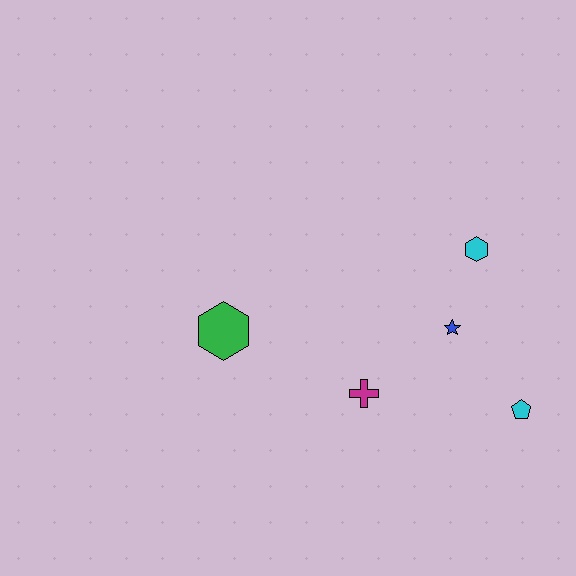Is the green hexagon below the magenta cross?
No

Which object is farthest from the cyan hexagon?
The green hexagon is farthest from the cyan hexagon.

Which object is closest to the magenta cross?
The blue star is closest to the magenta cross.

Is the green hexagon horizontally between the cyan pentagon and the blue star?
No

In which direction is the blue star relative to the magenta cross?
The blue star is to the right of the magenta cross.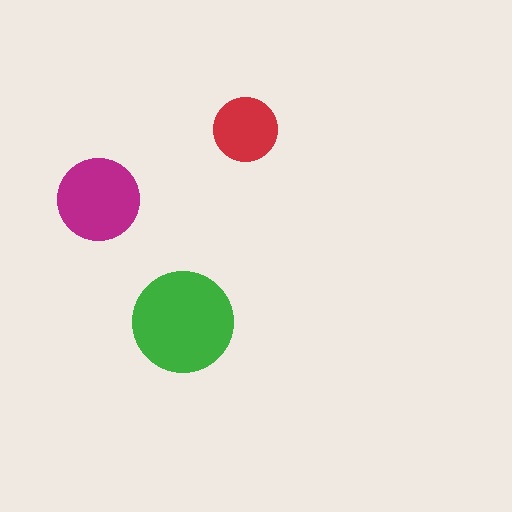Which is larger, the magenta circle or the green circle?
The green one.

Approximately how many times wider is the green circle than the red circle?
About 1.5 times wider.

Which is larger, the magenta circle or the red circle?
The magenta one.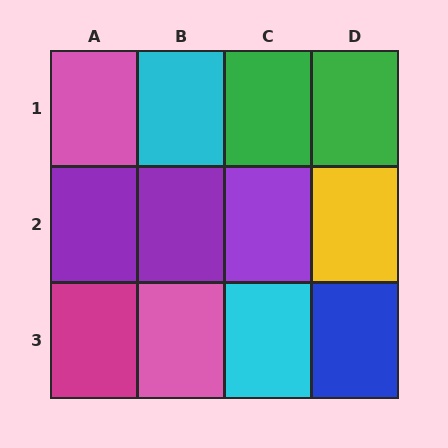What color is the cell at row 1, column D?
Green.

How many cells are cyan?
2 cells are cyan.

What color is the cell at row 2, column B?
Purple.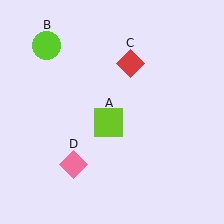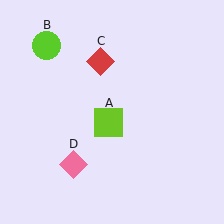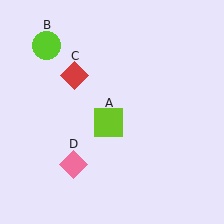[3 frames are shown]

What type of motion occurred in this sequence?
The red diamond (object C) rotated counterclockwise around the center of the scene.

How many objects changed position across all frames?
1 object changed position: red diamond (object C).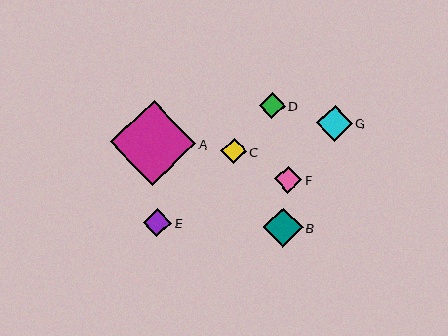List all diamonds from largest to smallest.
From largest to smallest: A, B, G, E, F, D, C.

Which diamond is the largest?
Diamond A is the largest with a size of approximately 85 pixels.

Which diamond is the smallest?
Diamond C is the smallest with a size of approximately 26 pixels.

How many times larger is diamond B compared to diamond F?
Diamond B is approximately 1.5 times the size of diamond F.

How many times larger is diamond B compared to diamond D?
Diamond B is approximately 1.5 times the size of diamond D.